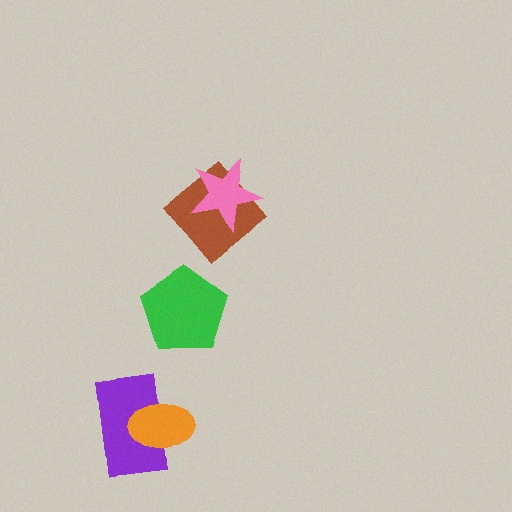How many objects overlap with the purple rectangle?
1 object overlaps with the purple rectangle.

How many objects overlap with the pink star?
1 object overlaps with the pink star.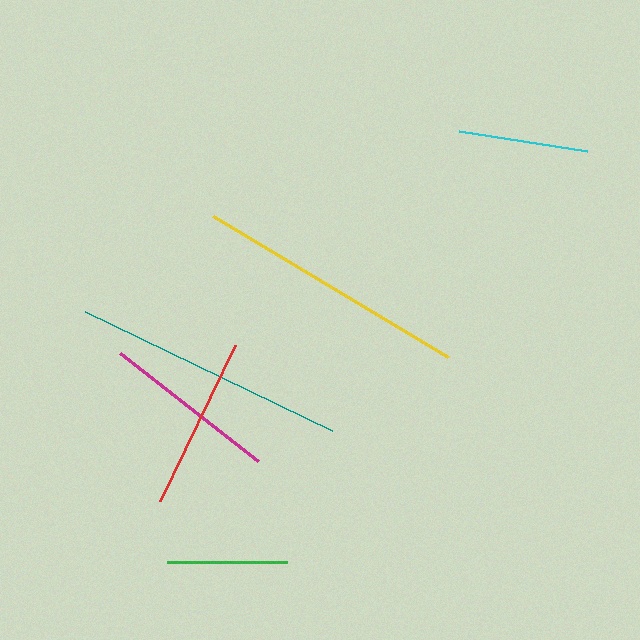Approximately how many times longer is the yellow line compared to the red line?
The yellow line is approximately 1.6 times the length of the red line.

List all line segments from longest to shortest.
From longest to shortest: teal, yellow, magenta, red, cyan, green.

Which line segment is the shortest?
The green line is the shortest at approximately 120 pixels.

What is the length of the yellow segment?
The yellow segment is approximately 274 pixels long.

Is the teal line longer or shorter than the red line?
The teal line is longer than the red line.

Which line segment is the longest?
The teal line is the longest at approximately 275 pixels.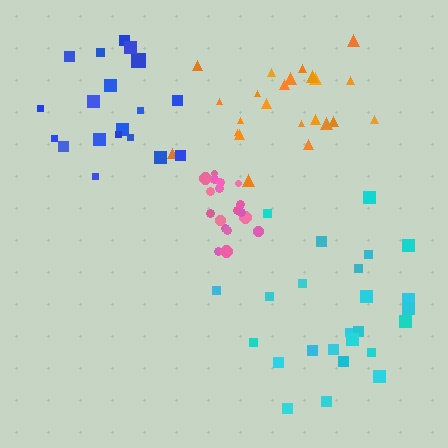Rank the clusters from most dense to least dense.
pink, orange, blue, cyan.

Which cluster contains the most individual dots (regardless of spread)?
Cyan (25).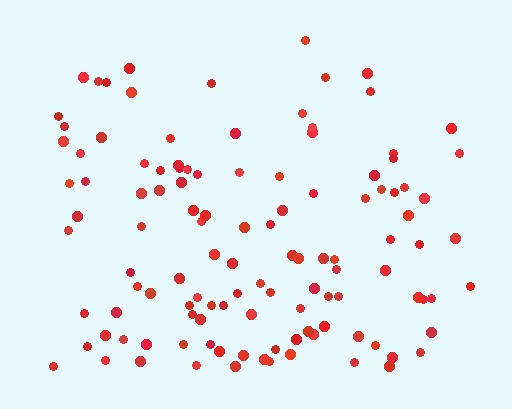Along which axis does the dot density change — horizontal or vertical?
Vertical.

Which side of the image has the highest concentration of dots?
The bottom.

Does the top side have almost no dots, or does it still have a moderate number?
Still a moderate number, just noticeably fewer than the bottom.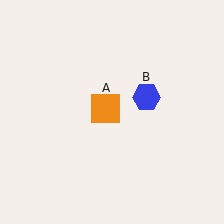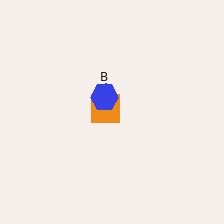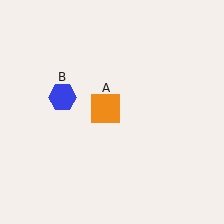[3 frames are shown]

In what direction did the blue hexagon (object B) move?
The blue hexagon (object B) moved left.